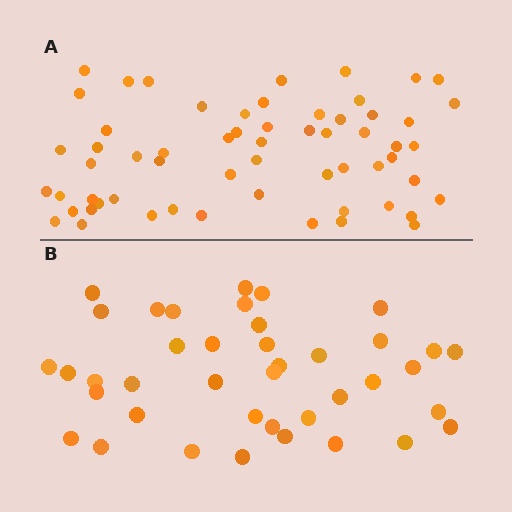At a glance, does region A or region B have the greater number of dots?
Region A (the top region) has more dots.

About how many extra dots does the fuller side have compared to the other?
Region A has approximately 20 more dots than region B.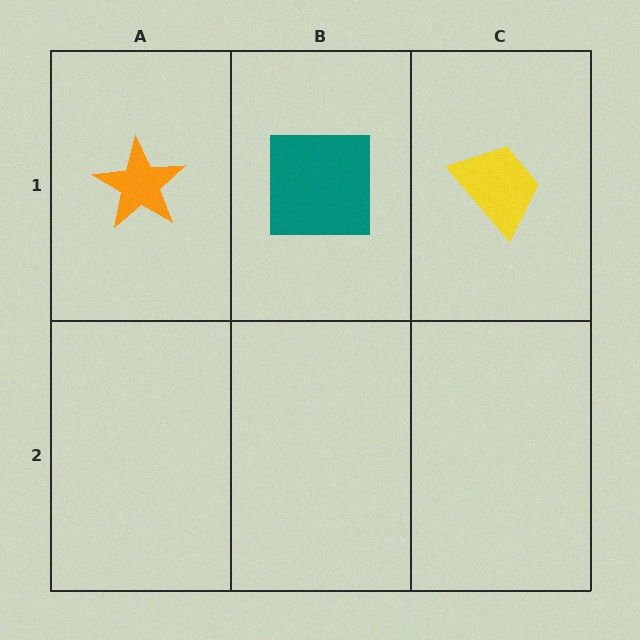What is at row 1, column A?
An orange star.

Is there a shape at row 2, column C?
No, that cell is empty.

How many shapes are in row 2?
0 shapes.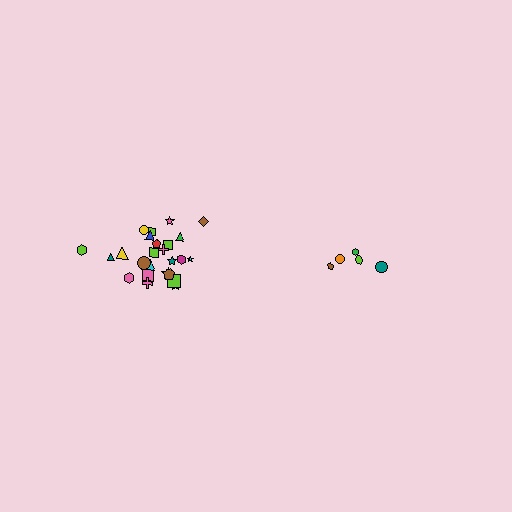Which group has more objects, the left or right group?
The left group.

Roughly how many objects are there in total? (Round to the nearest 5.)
Roughly 30 objects in total.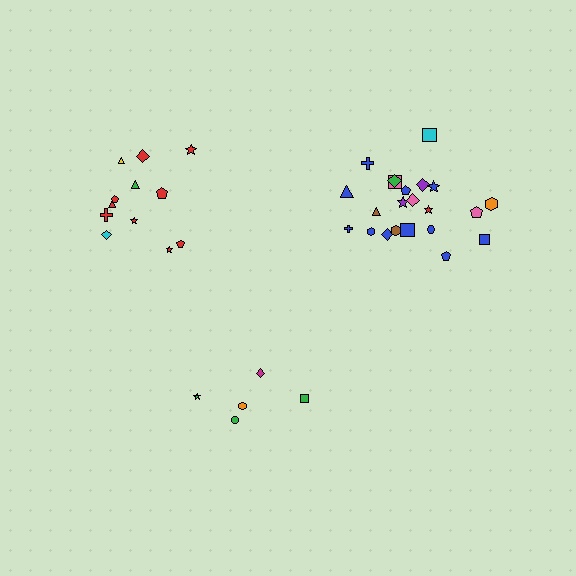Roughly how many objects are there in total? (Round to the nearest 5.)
Roughly 40 objects in total.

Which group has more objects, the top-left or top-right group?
The top-right group.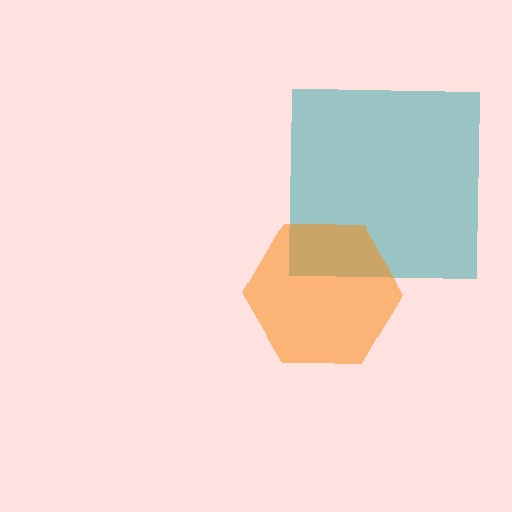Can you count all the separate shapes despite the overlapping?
Yes, there are 2 separate shapes.